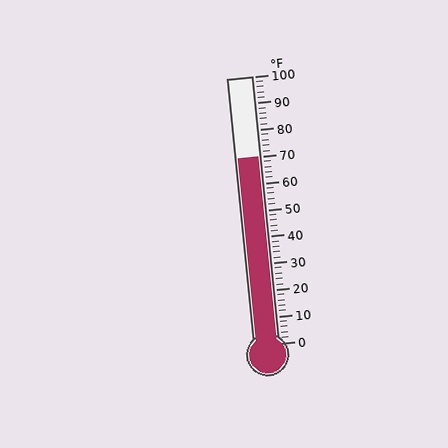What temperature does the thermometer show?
The thermometer shows approximately 70°F.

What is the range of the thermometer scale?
The thermometer scale ranges from 0°F to 100°F.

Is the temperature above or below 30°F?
The temperature is above 30°F.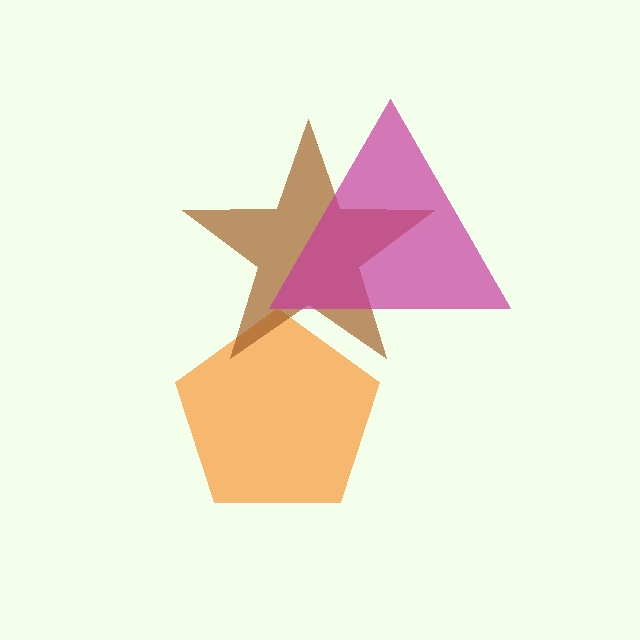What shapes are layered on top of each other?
The layered shapes are: an orange pentagon, a brown star, a magenta triangle.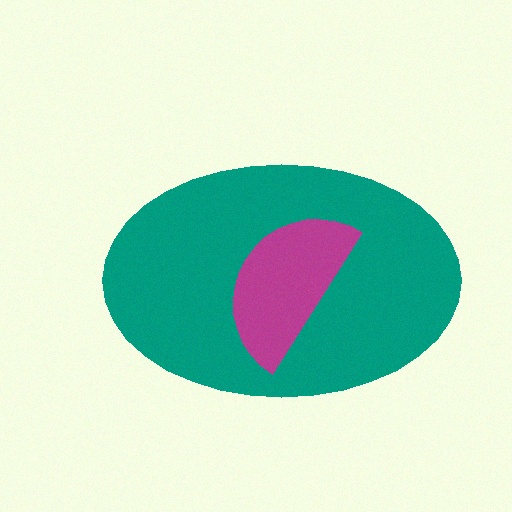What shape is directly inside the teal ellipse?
The magenta semicircle.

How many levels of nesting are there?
2.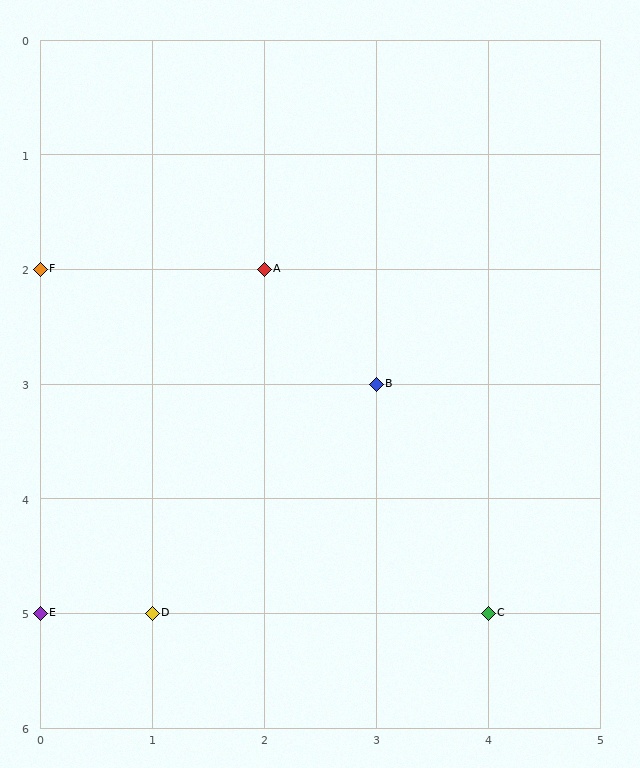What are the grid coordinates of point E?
Point E is at grid coordinates (0, 5).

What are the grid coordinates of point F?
Point F is at grid coordinates (0, 2).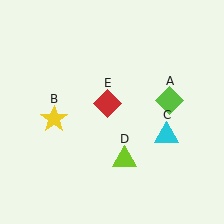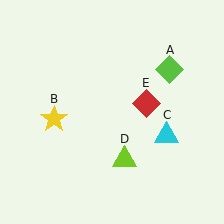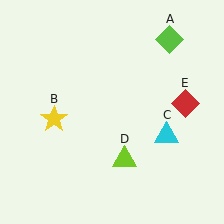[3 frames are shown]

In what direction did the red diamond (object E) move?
The red diamond (object E) moved right.